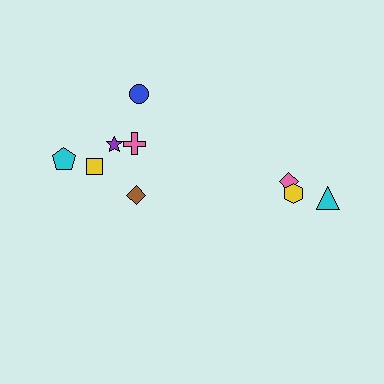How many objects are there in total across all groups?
There are 9 objects.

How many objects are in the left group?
There are 6 objects.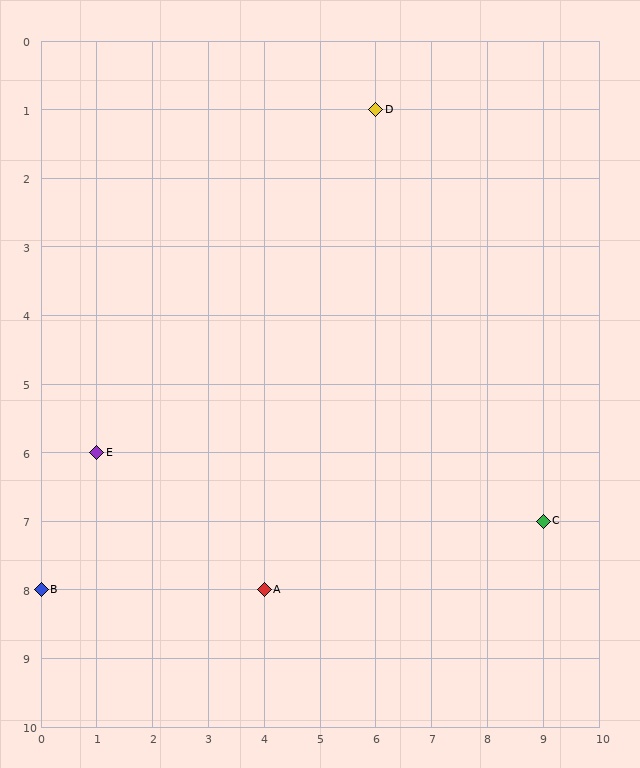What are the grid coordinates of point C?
Point C is at grid coordinates (9, 7).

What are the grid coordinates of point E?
Point E is at grid coordinates (1, 6).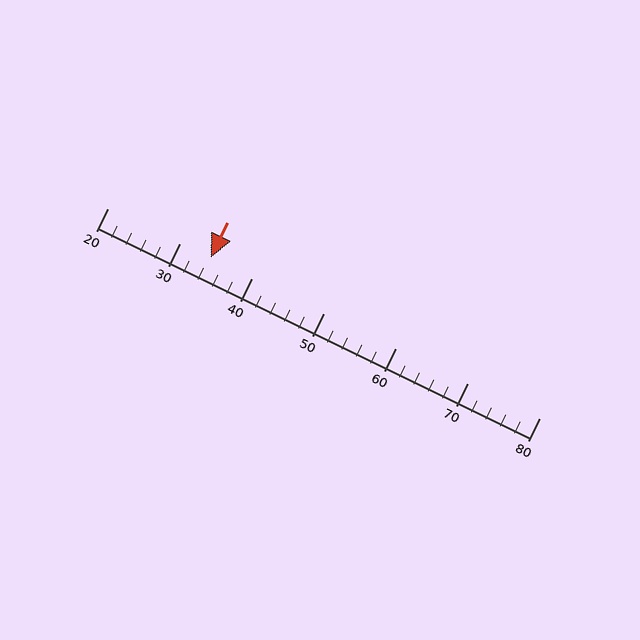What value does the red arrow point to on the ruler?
The red arrow points to approximately 34.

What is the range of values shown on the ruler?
The ruler shows values from 20 to 80.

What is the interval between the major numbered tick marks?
The major tick marks are spaced 10 units apart.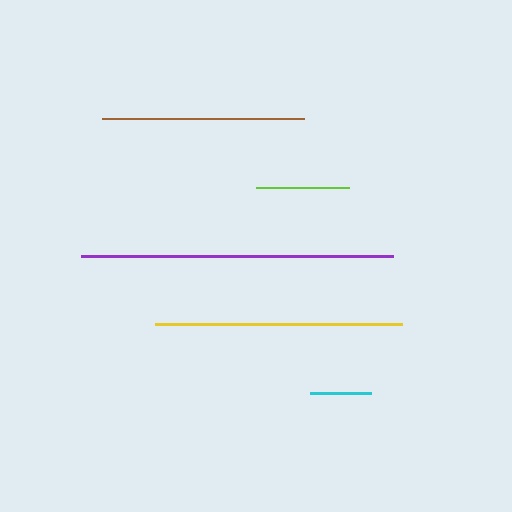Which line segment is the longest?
The purple line is the longest at approximately 311 pixels.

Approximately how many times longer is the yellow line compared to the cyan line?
The yellow line is approximately 4.0 times the length of the cyan line.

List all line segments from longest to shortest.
From longest to shortest: purple, yellow, brown, lime, cyan.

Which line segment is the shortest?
The cyan line is the shortest at approximately 61 pixels.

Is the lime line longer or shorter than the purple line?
The purple line is longer than the lime line.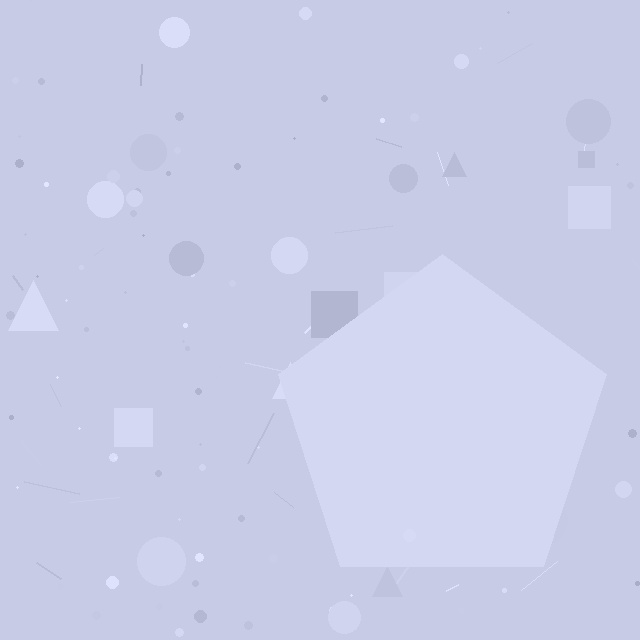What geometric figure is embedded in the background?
A pentagon is embedded in the background.